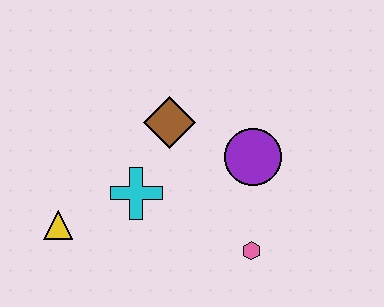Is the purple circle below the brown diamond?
Yes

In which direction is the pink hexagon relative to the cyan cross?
The pink hexagon is to the right of the cyan cross.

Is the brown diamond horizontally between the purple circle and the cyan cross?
Yes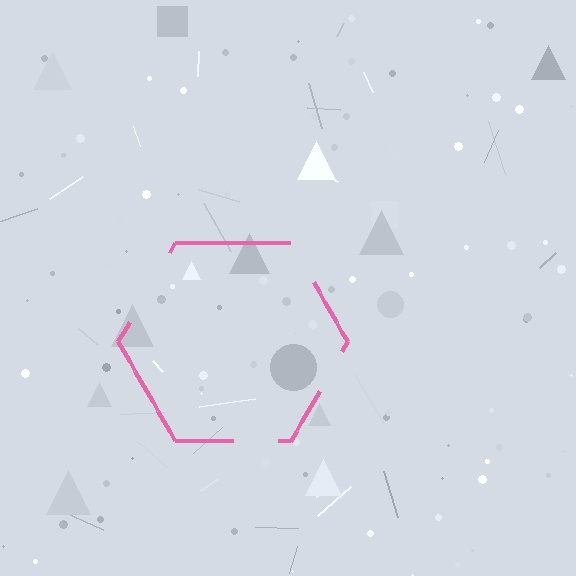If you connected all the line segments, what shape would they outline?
They would outline a hexagon.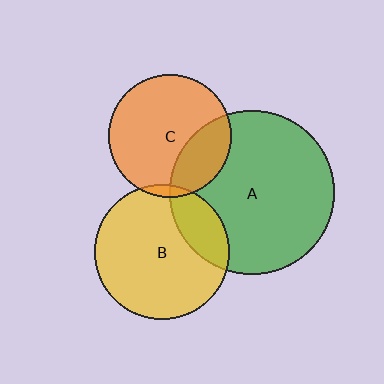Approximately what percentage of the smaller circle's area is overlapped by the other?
Approximately 25%.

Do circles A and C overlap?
Yes.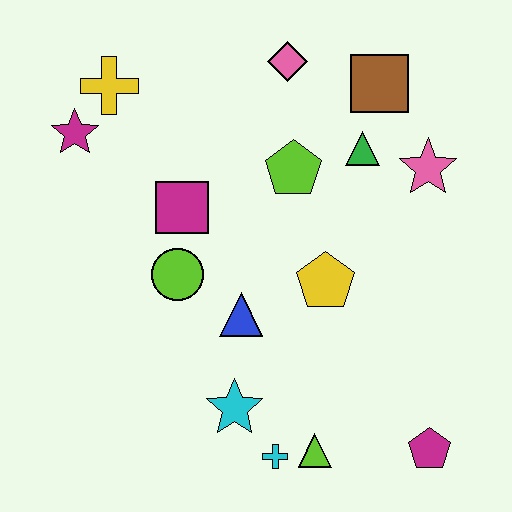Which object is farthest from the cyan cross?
The yellow cross is farthest from the cyan cross.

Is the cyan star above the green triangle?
No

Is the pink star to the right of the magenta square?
Yes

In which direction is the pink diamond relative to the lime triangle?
The pink diamond is above the lime triangle.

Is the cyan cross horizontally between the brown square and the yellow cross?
Yes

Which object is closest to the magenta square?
The lime circle is closest to the magenta square.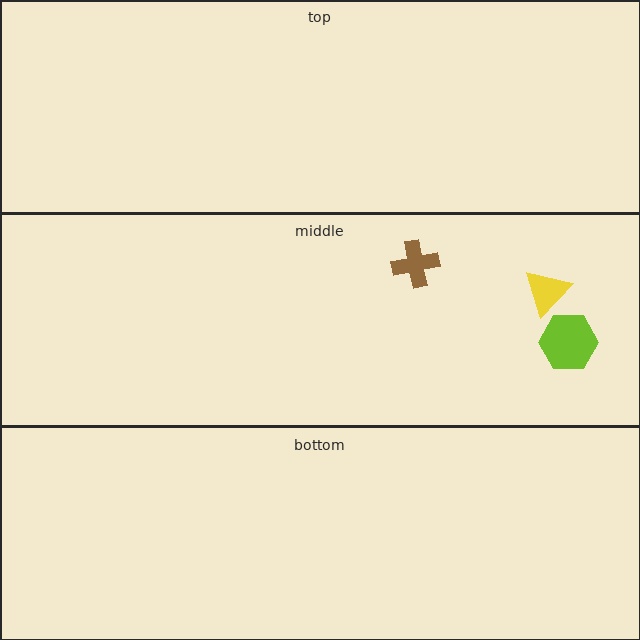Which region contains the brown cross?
The middle region.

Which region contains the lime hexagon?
The middle region.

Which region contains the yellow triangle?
The middle region.